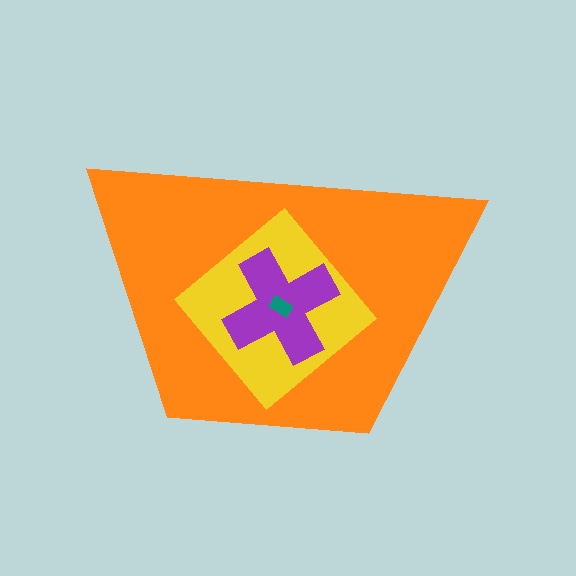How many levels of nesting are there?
4.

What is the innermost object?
The teal rectangle.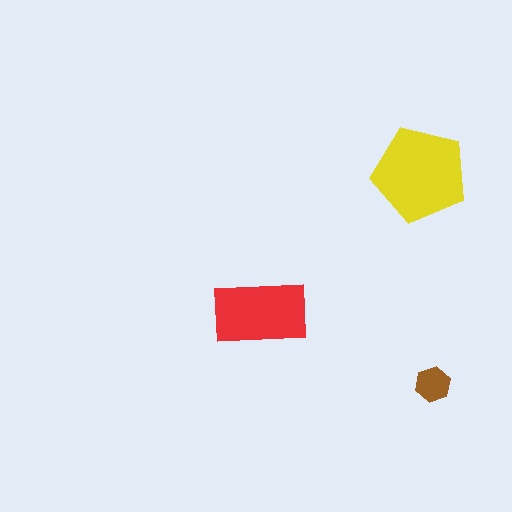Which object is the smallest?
The brown hexagon.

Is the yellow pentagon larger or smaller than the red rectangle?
Larger.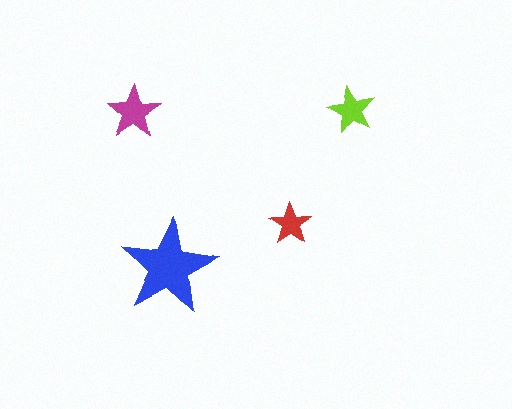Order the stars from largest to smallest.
the blue one, the magenta one, the lime one, the red one.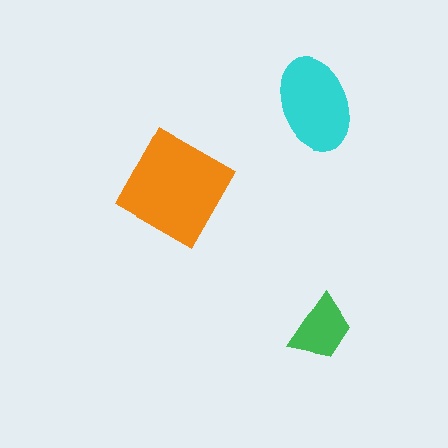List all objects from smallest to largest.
The green trapezoid, the cyan ellipse, the orange diamond.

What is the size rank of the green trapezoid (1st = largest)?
3rd.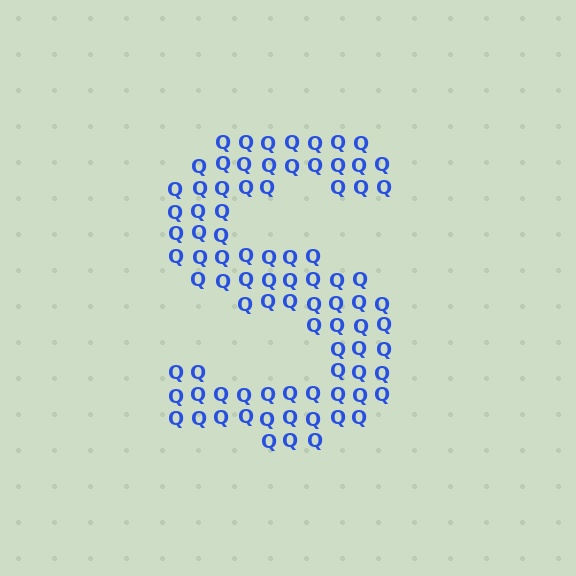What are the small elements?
The small elements are letter Q's.